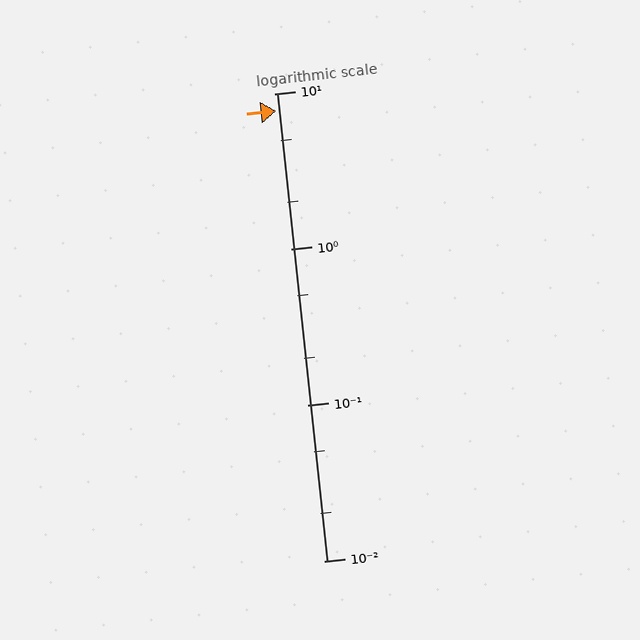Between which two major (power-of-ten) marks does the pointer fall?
The pointer is between 1 and 10.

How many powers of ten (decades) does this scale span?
The scale spans 3 decades, from 0.01 to 10.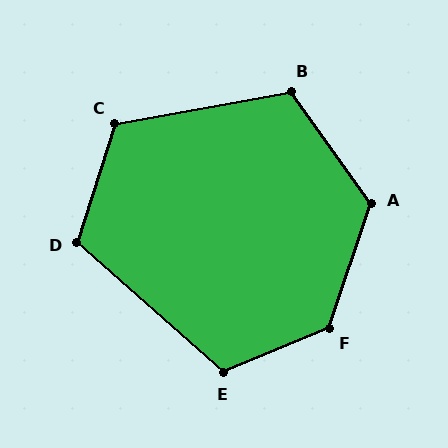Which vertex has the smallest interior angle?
D, at approximately 114 degrees.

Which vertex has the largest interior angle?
F, at approximately 131 degrees.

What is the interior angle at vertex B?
Approximately 115 degrees (obtuse).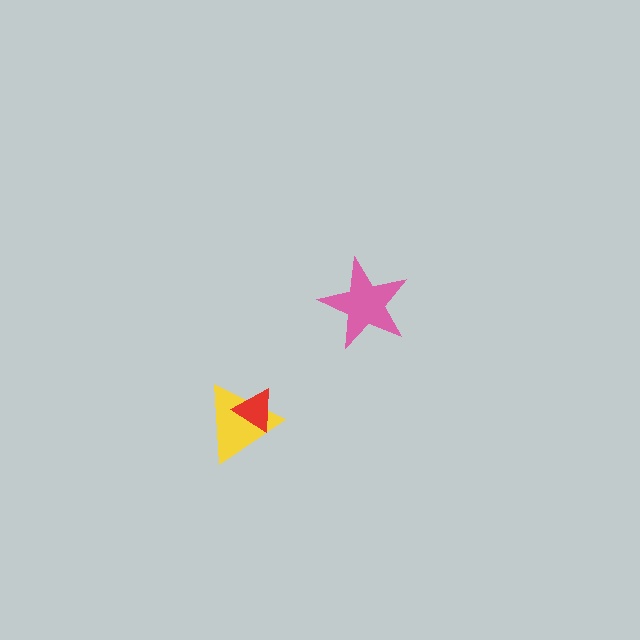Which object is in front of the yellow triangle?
The red triangle is in front of the yellow triangle.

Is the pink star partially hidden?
No, no other shape covers it.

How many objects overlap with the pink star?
0 objects overlap with the pink star.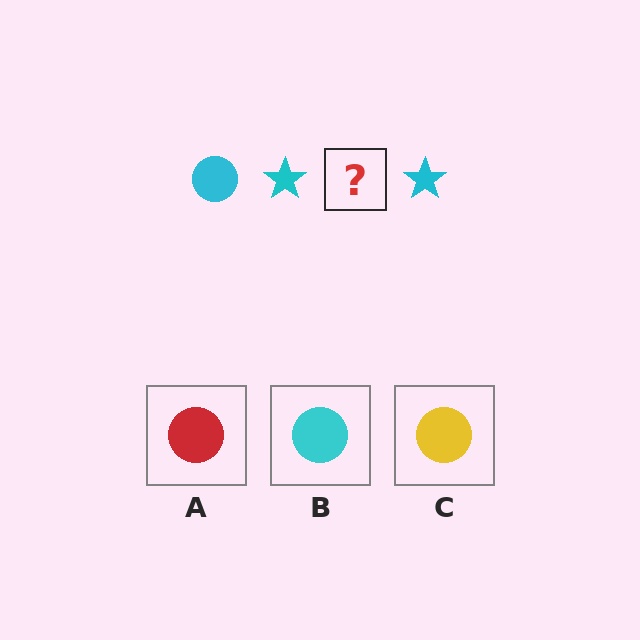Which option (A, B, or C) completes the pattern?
B.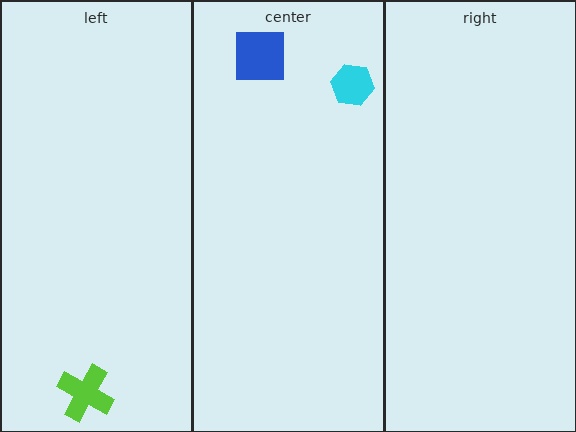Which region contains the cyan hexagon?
The center region.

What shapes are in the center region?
The cyan hexagon, the blue square.